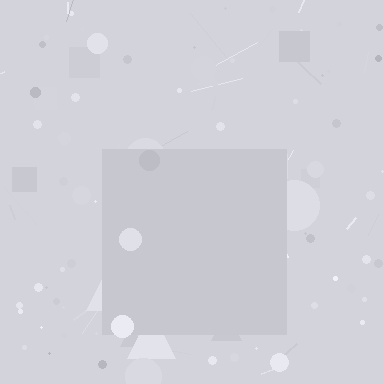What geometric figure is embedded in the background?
A square is embedded in the background.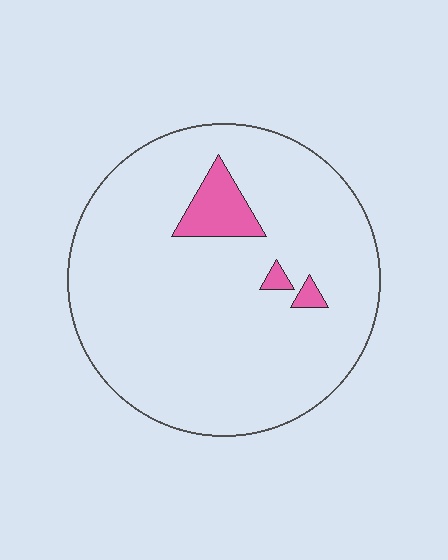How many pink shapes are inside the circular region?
3.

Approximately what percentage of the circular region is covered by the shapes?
Approximately 5%.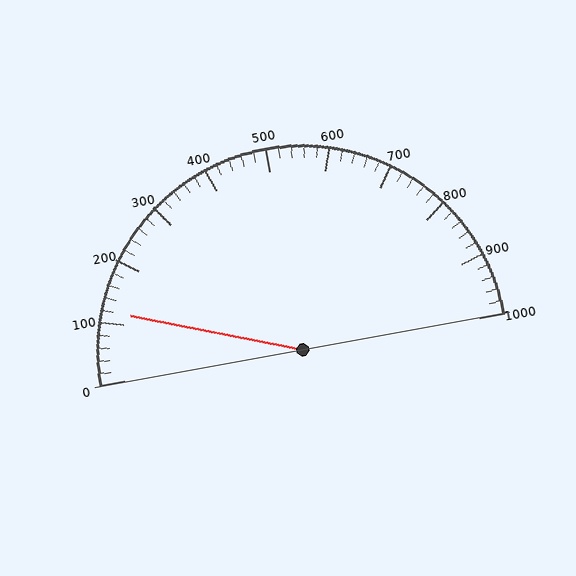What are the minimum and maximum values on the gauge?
The gauge ranges from 0 to 1000.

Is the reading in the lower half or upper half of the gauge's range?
The reading is in the lower half of the range (0 to 1000).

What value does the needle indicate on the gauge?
The needle indicates approximately 120.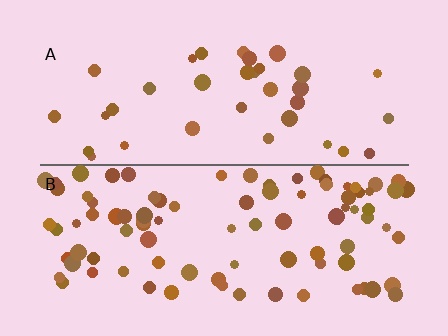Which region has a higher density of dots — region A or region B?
B (the bottom).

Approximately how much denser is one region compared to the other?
Approximately 2.6× — region B over region A.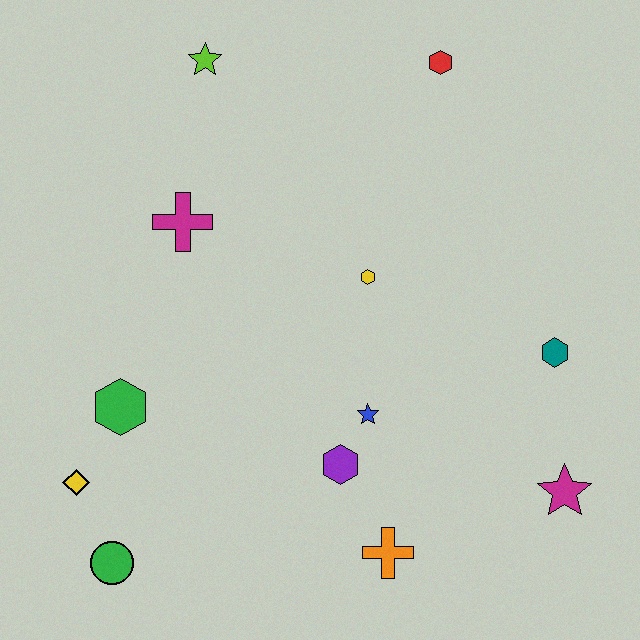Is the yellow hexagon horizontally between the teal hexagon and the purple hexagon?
Yes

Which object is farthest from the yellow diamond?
The red hexagon is farthest from the yellow diamond.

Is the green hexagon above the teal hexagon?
No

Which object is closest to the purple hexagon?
The blue star is closest to the purple hexagon.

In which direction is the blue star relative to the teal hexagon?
The blue star is to the left of the teal hexagon.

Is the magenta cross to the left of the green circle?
No